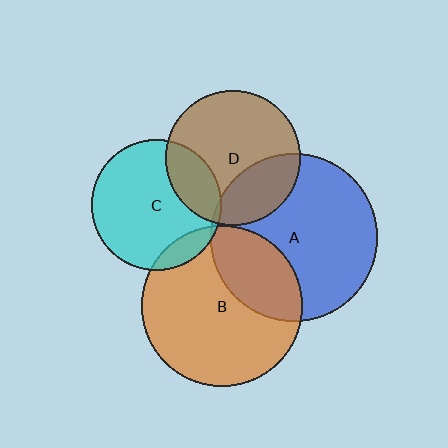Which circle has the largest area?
Circle A (blue).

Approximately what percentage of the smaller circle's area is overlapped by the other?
Approximately 5%.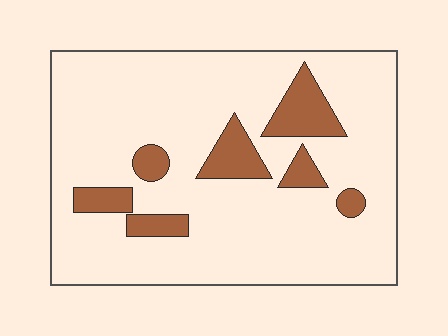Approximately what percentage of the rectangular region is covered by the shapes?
Approximately 15%.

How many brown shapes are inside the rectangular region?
7.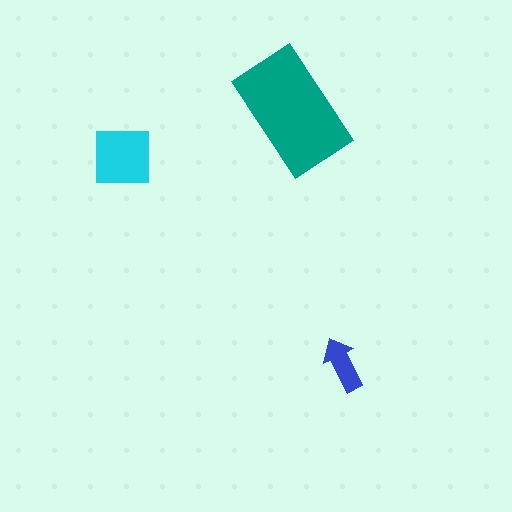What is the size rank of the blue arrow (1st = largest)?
3rd.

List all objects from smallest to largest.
The blue arrow, the cyan square, the teal rectangle.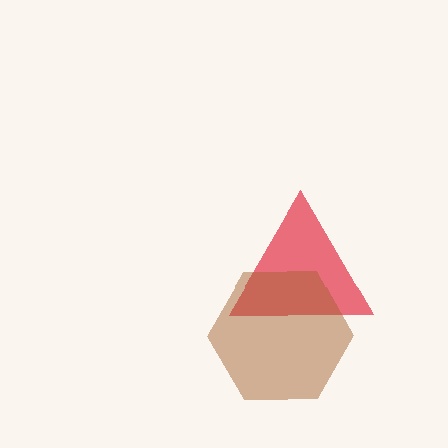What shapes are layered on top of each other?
The layered shapes are: a red triangle, a brown hexagon.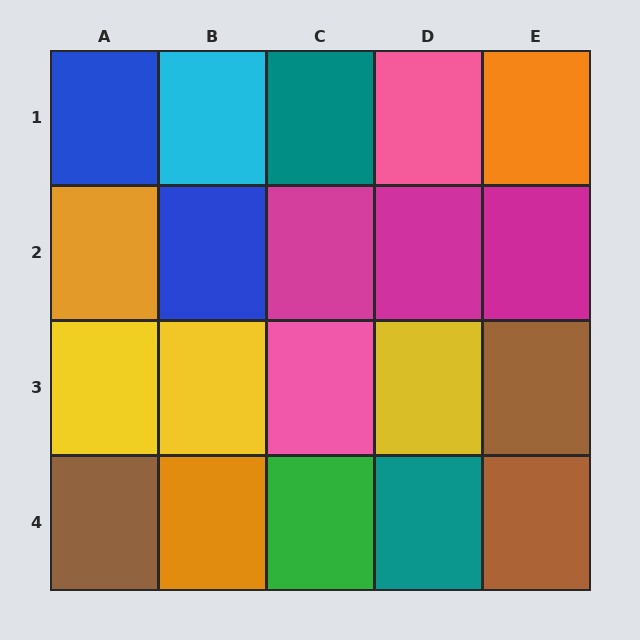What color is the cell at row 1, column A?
Blue.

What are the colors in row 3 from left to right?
Yellow, yellow, pink, yellow, brown.